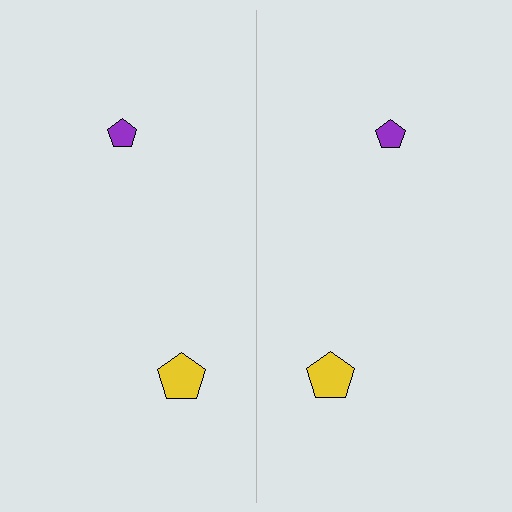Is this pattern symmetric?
Yes, this pattern has bilateral (reflection) symmetry.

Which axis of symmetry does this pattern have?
The pattern has a vertical axis of symmetry running through the center of the image.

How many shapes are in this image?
There are 4 shapes in this image.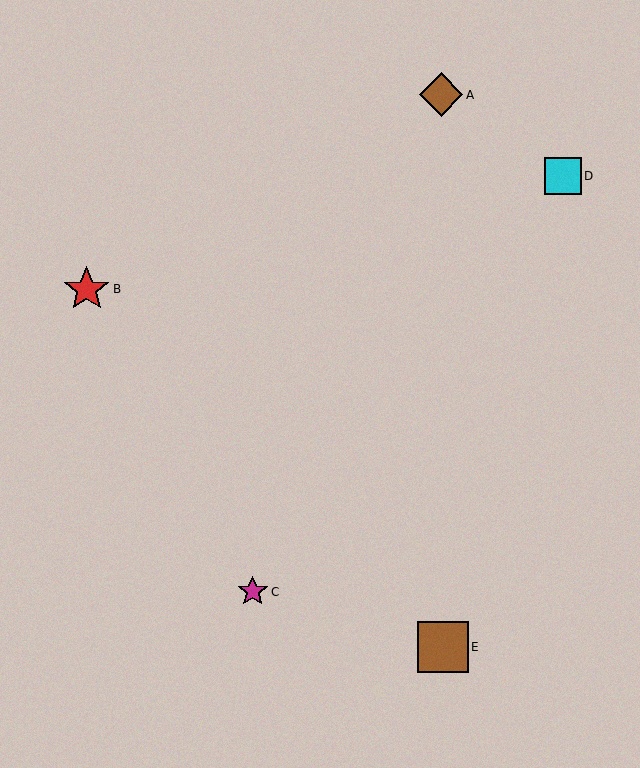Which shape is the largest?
The brown square (labeled E) is the largest.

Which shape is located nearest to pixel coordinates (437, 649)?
The brown square (labeled E) at (443, 647) is nearest to that location.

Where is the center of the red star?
The center of the red star is at (87, 289).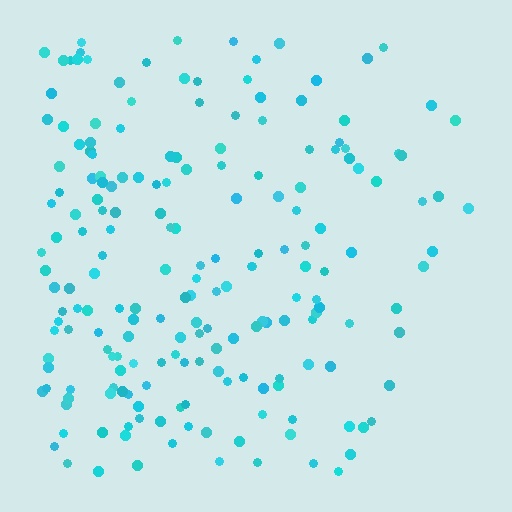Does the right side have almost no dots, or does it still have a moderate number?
Still a moderate number, just noticeably fewer than the left.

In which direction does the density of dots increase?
From right to left, with the left side densest.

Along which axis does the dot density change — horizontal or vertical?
Horizontal.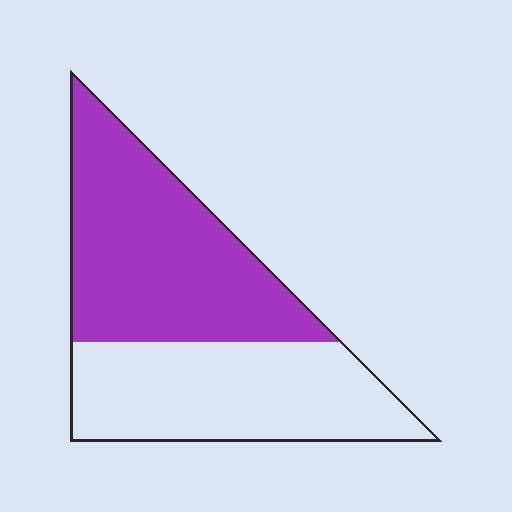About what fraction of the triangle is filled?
About one half (1/2).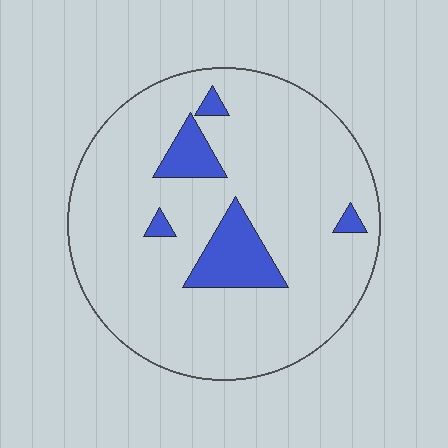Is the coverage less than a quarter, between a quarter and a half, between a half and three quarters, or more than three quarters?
Less than a quarter.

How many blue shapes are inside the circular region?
5.